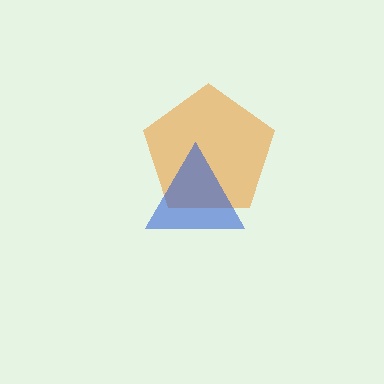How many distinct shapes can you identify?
There are 2 distinct shapes: an orange pentagon, a blue triangle.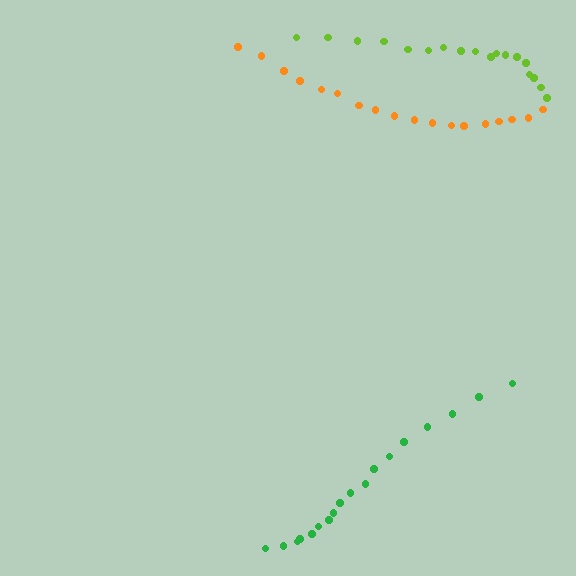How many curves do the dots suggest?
There are 3 distinct paths.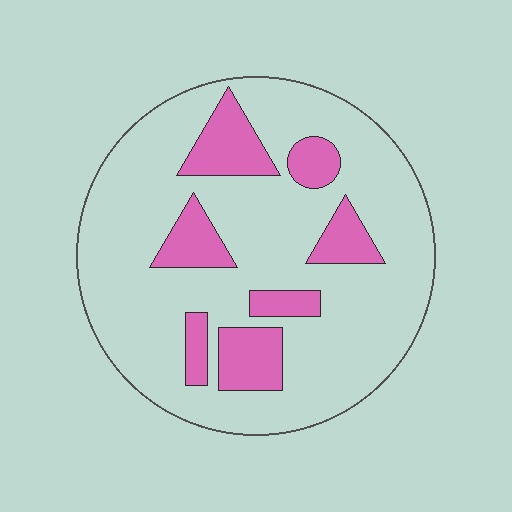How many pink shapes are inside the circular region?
7.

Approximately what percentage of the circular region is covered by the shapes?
Approximately 20%.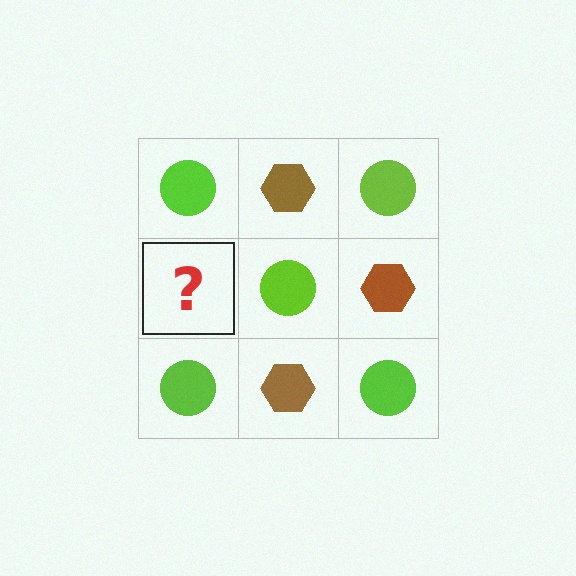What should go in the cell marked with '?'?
The missing cell should contain a brown hexagon.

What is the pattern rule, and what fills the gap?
The rule is that it alternates lime circle and brown hexagon in a checkerboard pattern. The gap should be filled with a brown hexagon.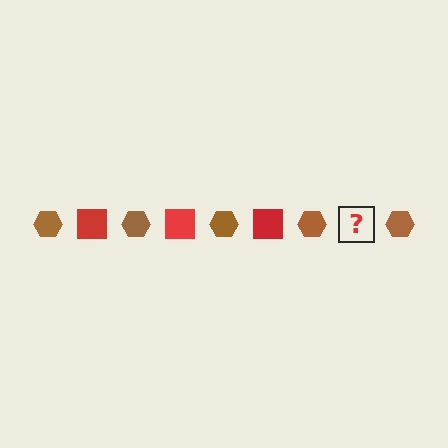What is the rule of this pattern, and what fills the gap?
The rule is that the pattern alternates between brown hexagon and red square. The gap should be filled with a red square.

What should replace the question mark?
The question mark should be replaced with a red square.